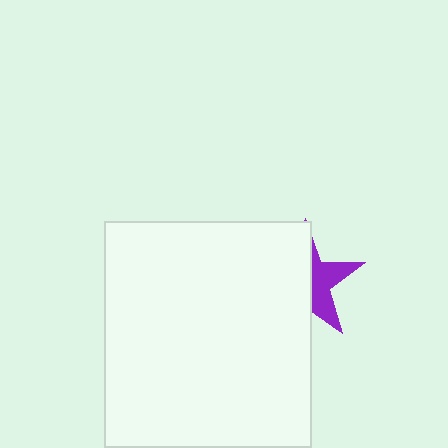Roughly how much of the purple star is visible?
A small part of it is visible (roughly 40%).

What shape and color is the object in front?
The object in front is a white rectangle.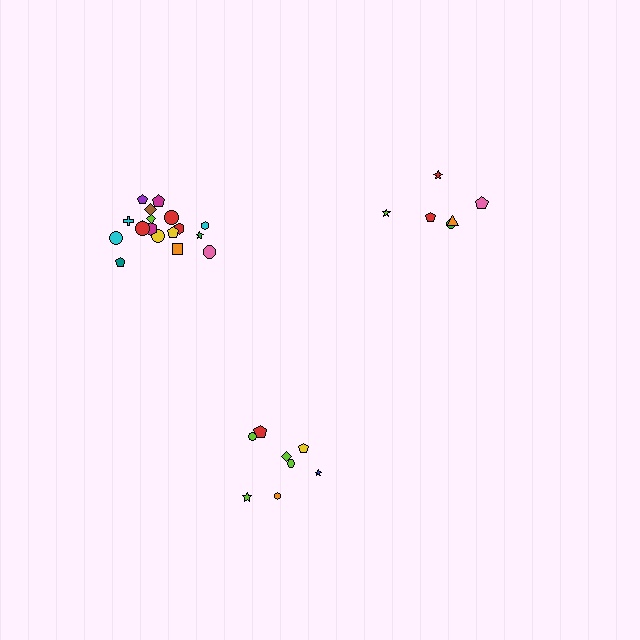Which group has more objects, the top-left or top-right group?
The top-left group.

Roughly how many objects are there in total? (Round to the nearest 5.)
Roughly 30 objects in total.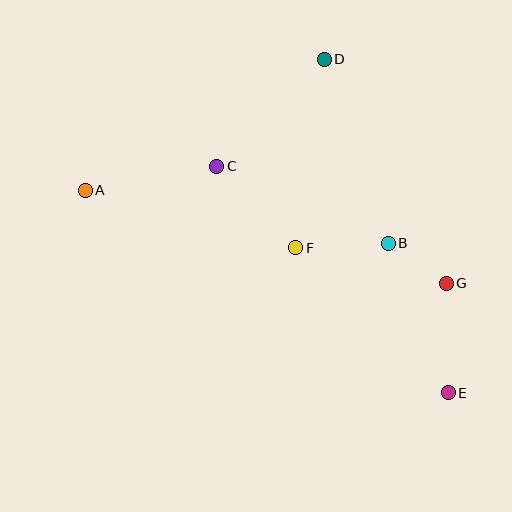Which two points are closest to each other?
Points B and G are closest to each other.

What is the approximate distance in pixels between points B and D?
The distance between B and D is approximately 195 pixels.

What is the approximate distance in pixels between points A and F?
The distance between A and F is approximately 218 pixels.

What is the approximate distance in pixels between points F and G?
The distance between F and G is approximately 154 pixels.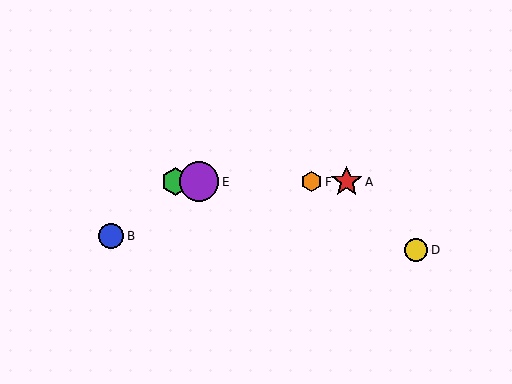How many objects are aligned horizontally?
4 objects (A, C, E, F) are aligned horizontally.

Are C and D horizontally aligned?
No, C is at y≈182 and D is at y≈250.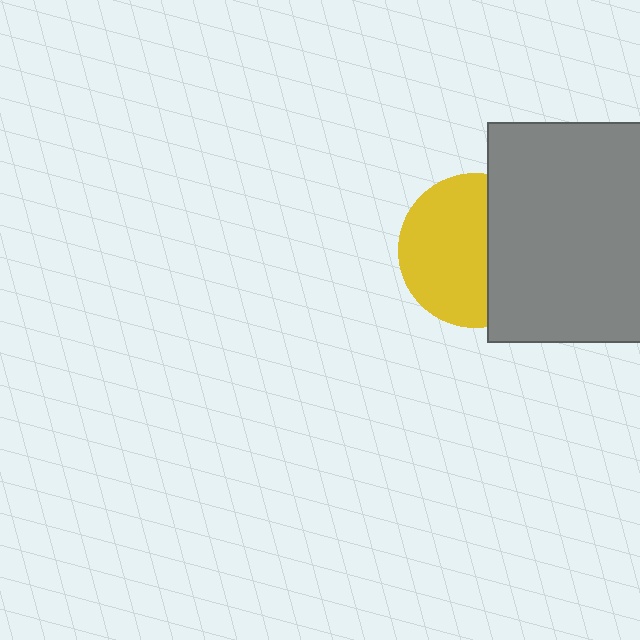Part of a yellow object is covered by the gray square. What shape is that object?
It is a circle.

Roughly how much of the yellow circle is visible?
About half of it is visible (roughly 60%).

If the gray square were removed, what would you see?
You would see the complete yellow circle.